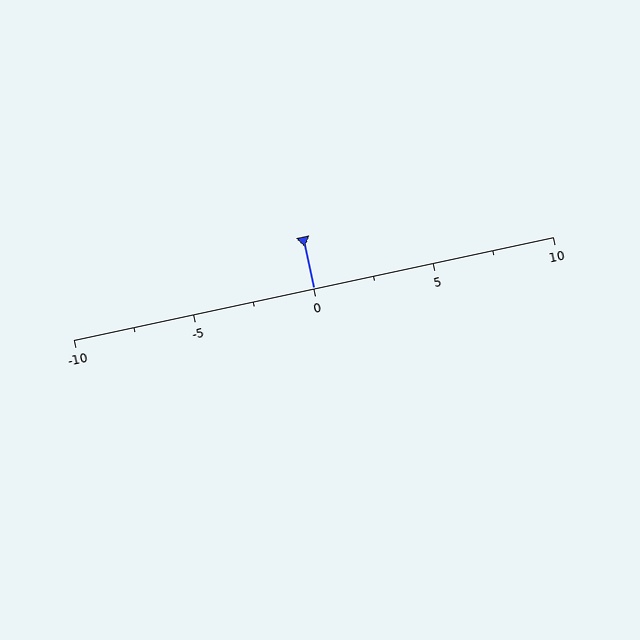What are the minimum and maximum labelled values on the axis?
The axis runs from -10 to 10.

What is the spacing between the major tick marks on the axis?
The major ticks are spaced 5 apart.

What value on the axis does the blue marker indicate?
The marker indicates approximately 0.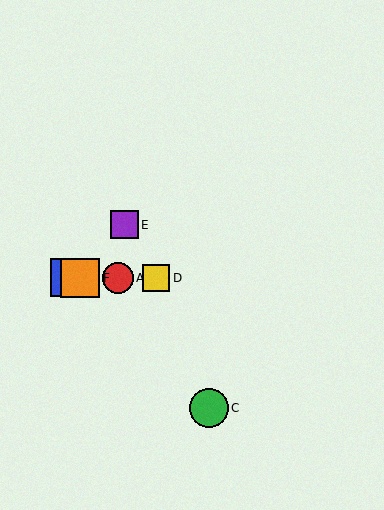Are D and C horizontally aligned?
No, D is at y≈278 and C is at y≈408.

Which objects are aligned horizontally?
Objects A, B, D, F are aligned horizontally.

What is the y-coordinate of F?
Object F is at y≈278.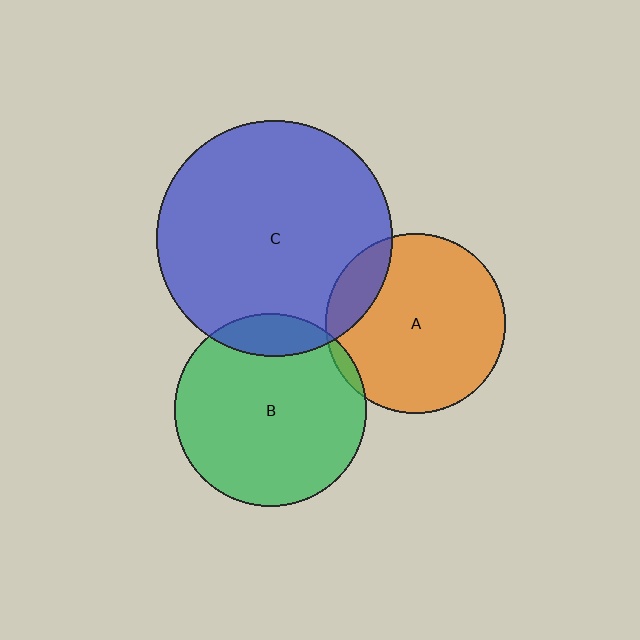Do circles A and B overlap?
Yes.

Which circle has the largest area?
Circle C (blue).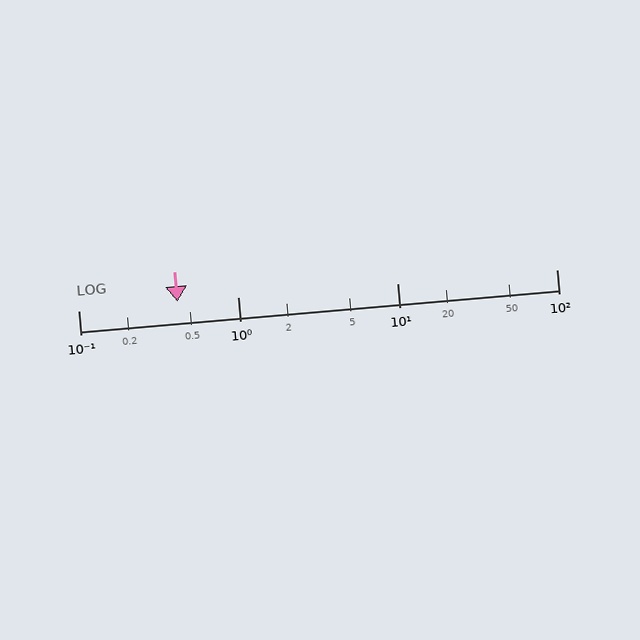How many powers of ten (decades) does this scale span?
The scale spans 3 decades, from 0.1 to 100.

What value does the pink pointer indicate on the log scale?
The pointer indicates approximately 0.42.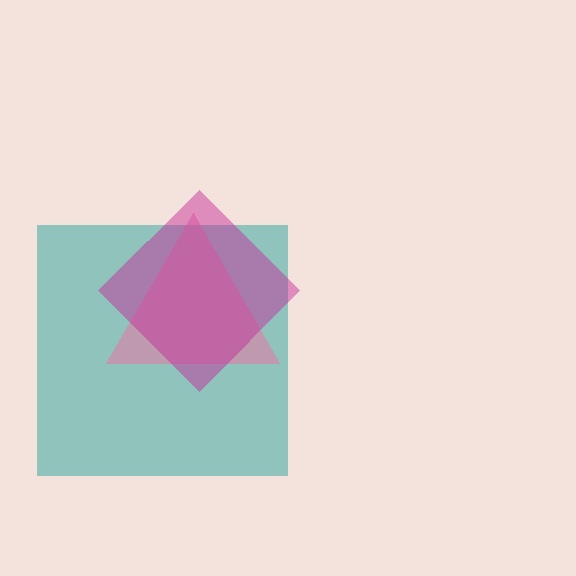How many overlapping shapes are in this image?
There are 3 overlapping shapes in the image.